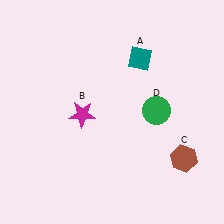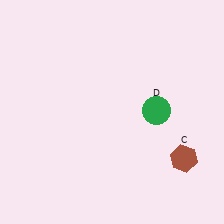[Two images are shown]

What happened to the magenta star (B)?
The magenta star (B) was removed in Image 2. It was in the bottom-left area of Image 1.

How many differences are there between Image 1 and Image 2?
There are 2 differences between the two images.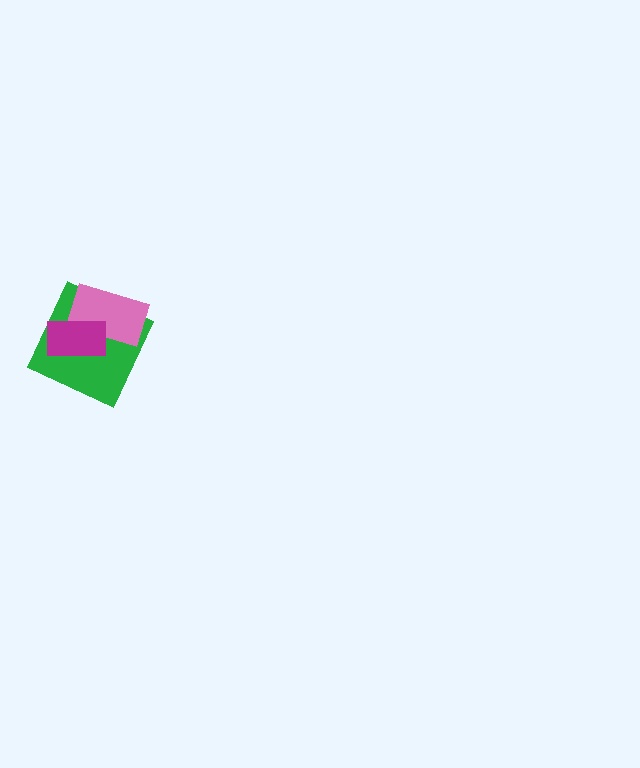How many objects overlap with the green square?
2 objects overlap with the green square.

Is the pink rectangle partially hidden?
Yes, it is partially covered by another shape.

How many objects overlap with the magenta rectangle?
2 objects overlap with the magenta rectangle.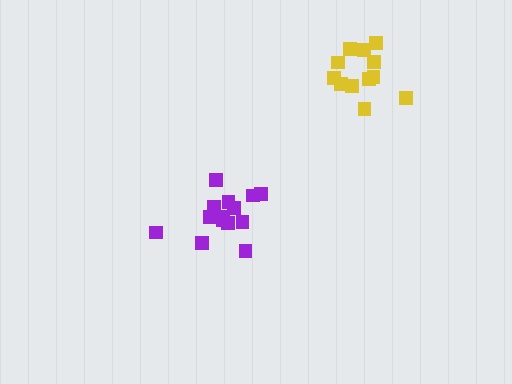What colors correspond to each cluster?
The clusters are colored: purple, yellow.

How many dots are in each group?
Group 1: 14 dots, Group 2: 12 dots (26 total).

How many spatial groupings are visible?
There are 2 spatial groupings.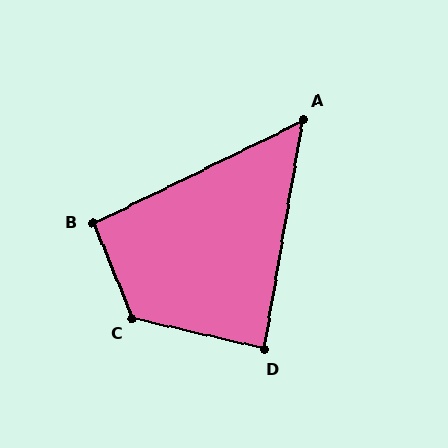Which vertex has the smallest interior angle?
A, at approximately 54 degrees.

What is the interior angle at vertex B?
Approximately 93 degrees (approximately right).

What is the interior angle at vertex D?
Approximately 87 degrees (approximately right).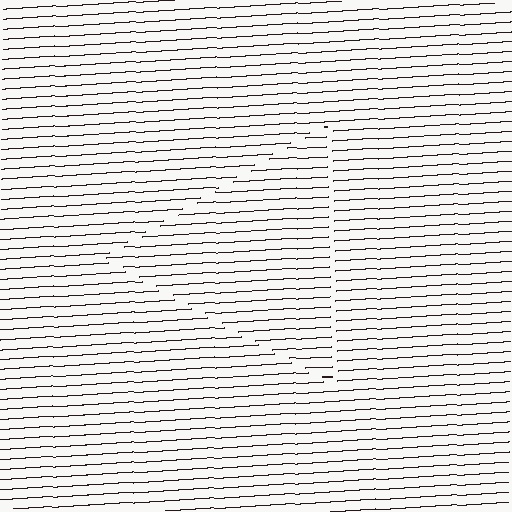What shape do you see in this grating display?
An illusory triangle. The interior of the shape contains the same grating, shifted by half a period — the contour is defined by the phase discontinuity where line-ends from the inner and outer gratings abut.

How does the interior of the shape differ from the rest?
The interior of the shape contains the same grating, shifted by half a period — the contour is defined by the phase discontinuity where line-ends from the inner and outer gratings abut.